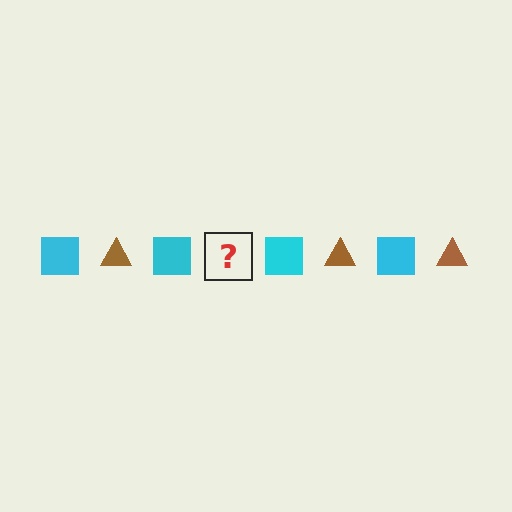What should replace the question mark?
The question mark should be replaced with a brown triangle.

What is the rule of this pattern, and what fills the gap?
The rule is that the pattern alternates between cyan square and brown triangle. The gap should be filled with a brown triangle.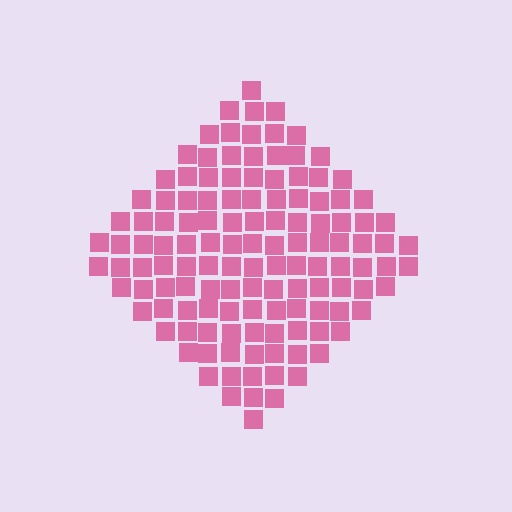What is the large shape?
The large shape is a diamond.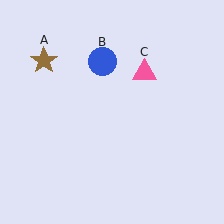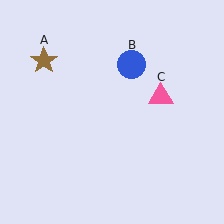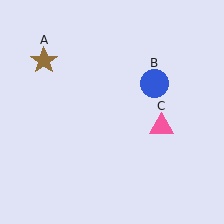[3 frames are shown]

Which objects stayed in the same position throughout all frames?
Brown star (object A) remained stationary.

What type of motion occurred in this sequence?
The blue circle (object B), pink triangle (object C) rotated clockwise around the center of the scene.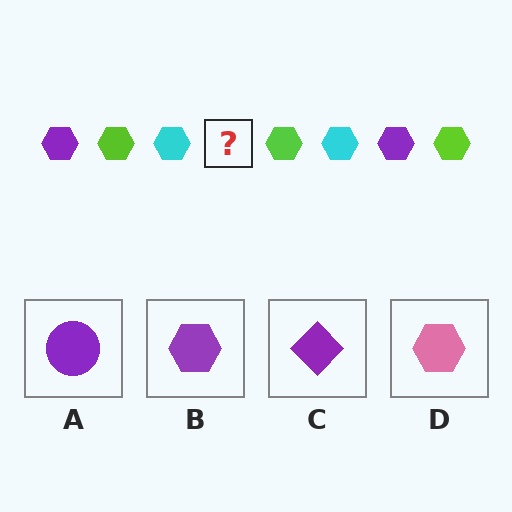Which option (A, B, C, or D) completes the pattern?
B.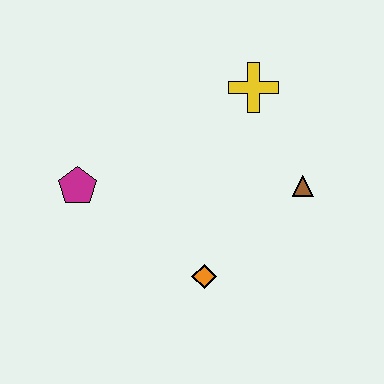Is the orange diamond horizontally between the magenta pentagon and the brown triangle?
Yes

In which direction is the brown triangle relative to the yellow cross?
The brown triangle is below the yellow cross.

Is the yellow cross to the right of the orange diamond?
Yes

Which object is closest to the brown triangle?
The yellow cross is closest to the brown triangle.